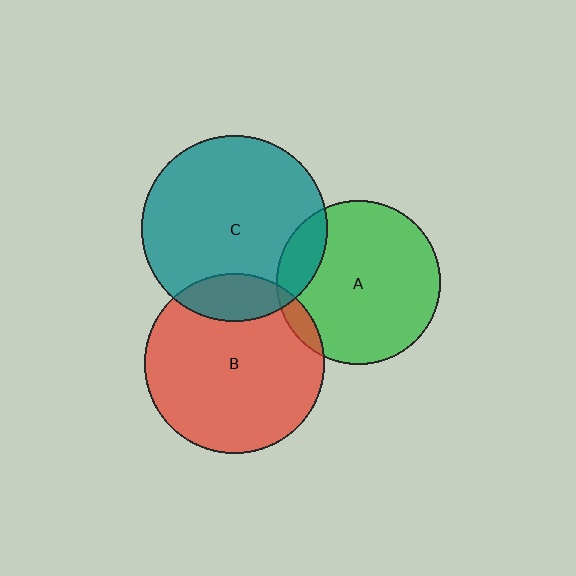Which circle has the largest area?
Circle C (teal).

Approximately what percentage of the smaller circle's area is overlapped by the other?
Approximately 15%.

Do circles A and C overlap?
Yes.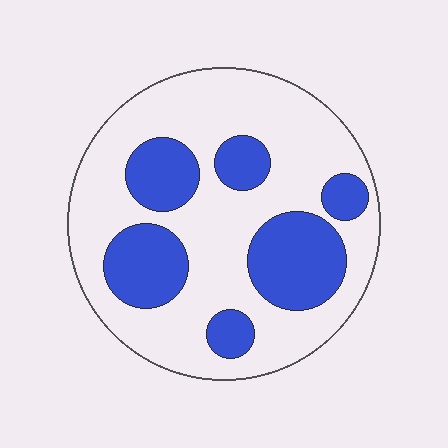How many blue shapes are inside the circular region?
6.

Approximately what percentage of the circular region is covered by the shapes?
Approximately 30%.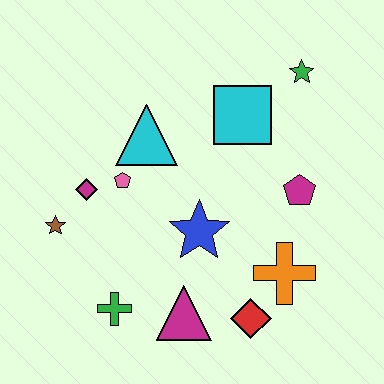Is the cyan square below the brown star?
No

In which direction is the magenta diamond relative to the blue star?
The magenta diamond is to the left of the blue star.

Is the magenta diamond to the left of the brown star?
No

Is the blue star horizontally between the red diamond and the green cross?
Yes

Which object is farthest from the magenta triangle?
The green star is farthest from the magenta triangle.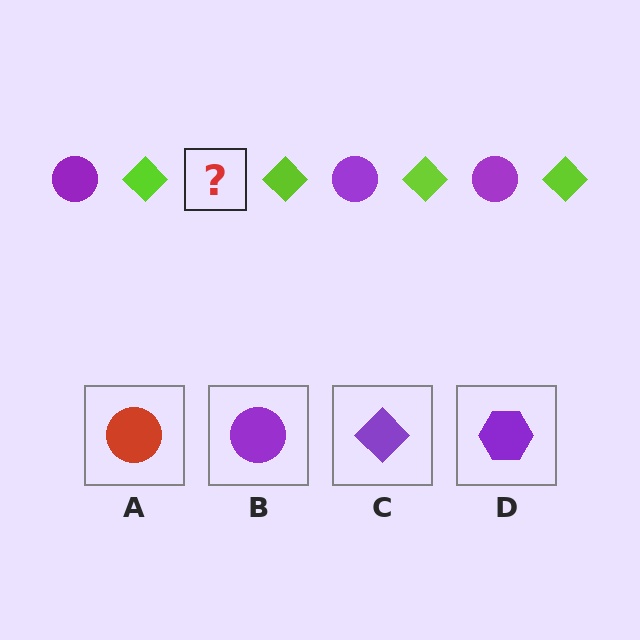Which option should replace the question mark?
Option B.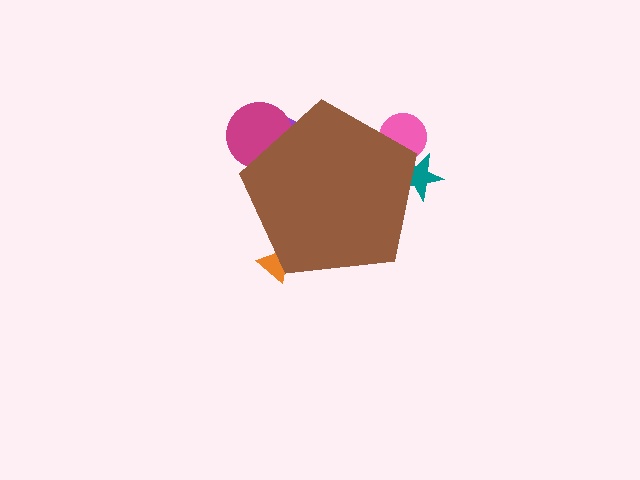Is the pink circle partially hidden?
Yes, the pink circle is partially hidden behind the brown pentagon.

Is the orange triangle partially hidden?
Yes, the orange triangle is partially hidden behind the brown pentagon.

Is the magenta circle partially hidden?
Yes, the magenta circle is partially hidden behind the brown pentagon.